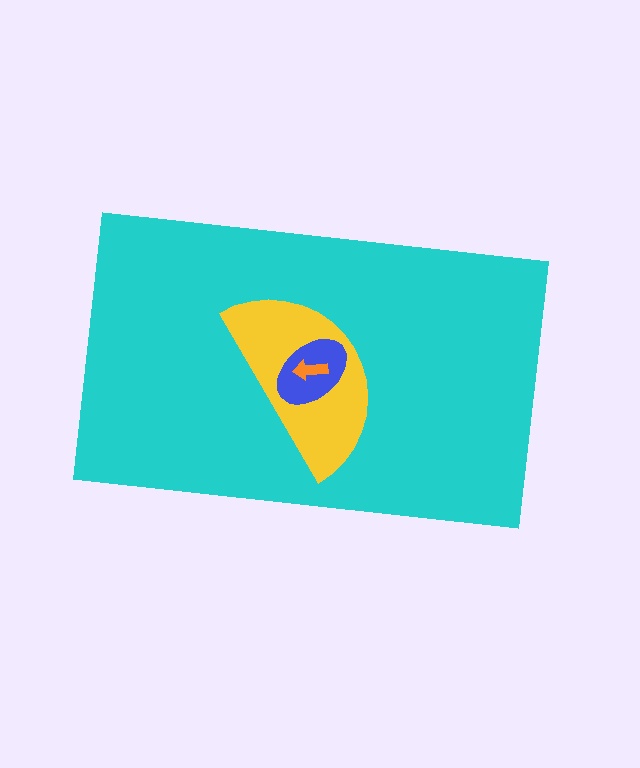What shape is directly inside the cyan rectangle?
The yellow semicircle.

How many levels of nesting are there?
4.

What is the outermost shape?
The cyan rectangle.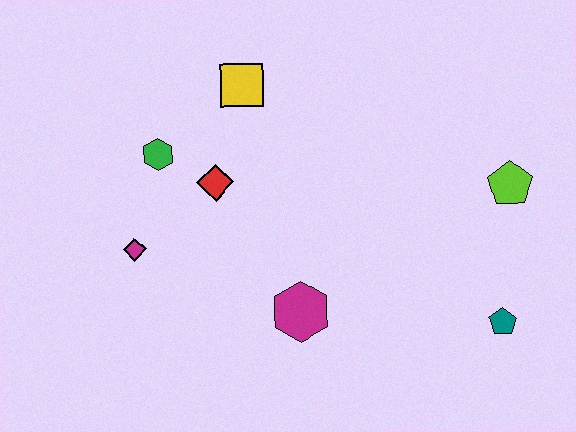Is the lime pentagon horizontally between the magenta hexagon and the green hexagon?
No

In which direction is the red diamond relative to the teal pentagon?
The red diamond is to the left of the teal pentagon.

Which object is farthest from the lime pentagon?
The magenta diamond is farthest from the lime pentagon.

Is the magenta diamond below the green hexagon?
Yes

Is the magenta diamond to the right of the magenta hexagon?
No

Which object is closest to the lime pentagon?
The teal pentagon is closest to the lime pentagon.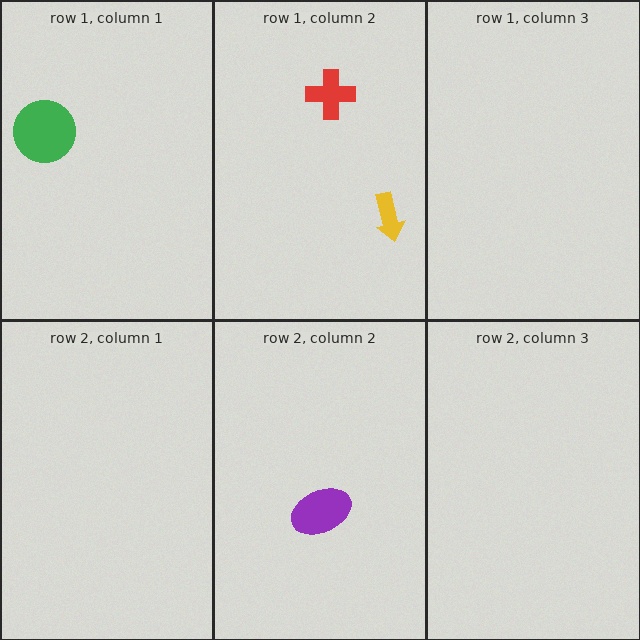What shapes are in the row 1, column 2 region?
The red cross, the yellow arrow.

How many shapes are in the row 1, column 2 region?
2.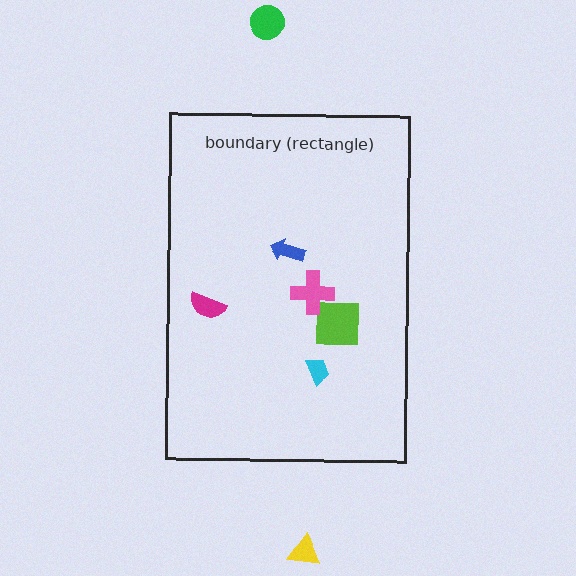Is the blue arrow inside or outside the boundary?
Inside.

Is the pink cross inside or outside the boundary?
Inside.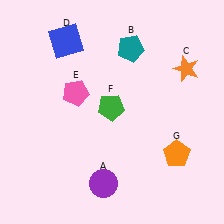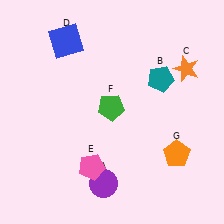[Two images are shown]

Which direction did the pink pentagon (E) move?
The pink pentagon (E) moved down.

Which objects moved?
The objects that moved are: the teal pentagon (B), the pink pentagon (E).